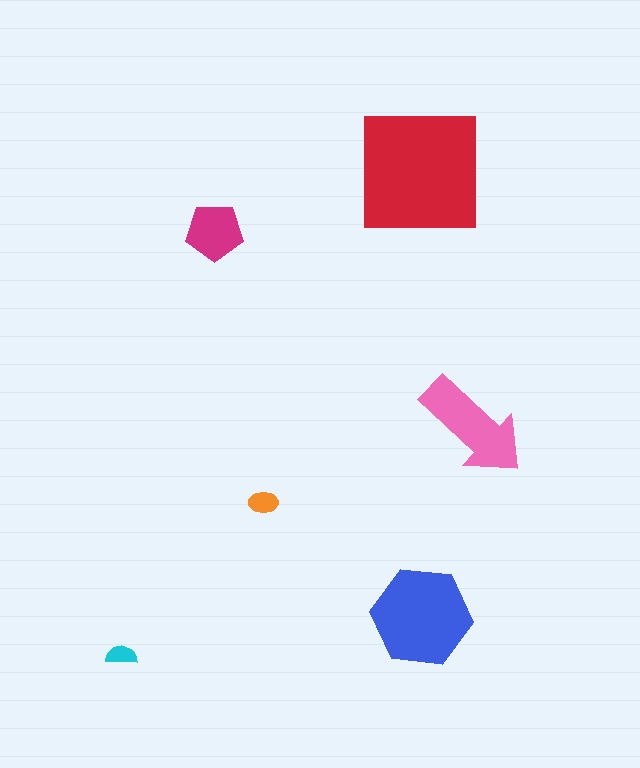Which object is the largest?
The red square.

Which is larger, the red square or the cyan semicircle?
The red square.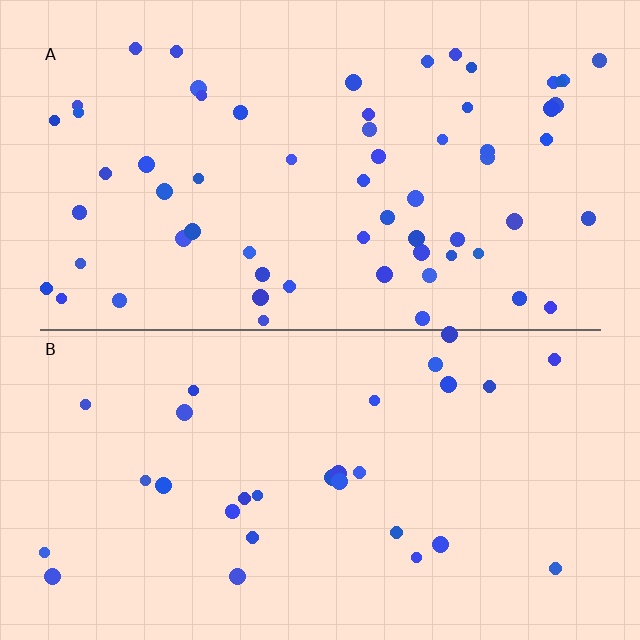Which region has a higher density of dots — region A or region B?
A (the top).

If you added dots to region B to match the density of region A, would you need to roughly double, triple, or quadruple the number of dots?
Approximately double.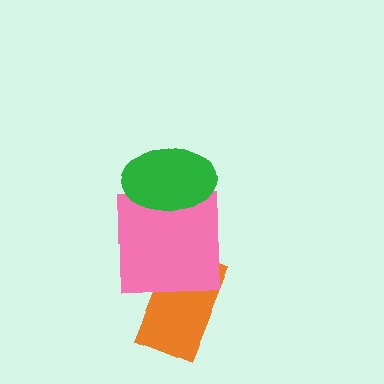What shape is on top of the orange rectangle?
The pink square is on top of the orange rectangle.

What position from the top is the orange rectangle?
The orange rectangle is 3rd from the top.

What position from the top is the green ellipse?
The green ellipse is 1st from the top.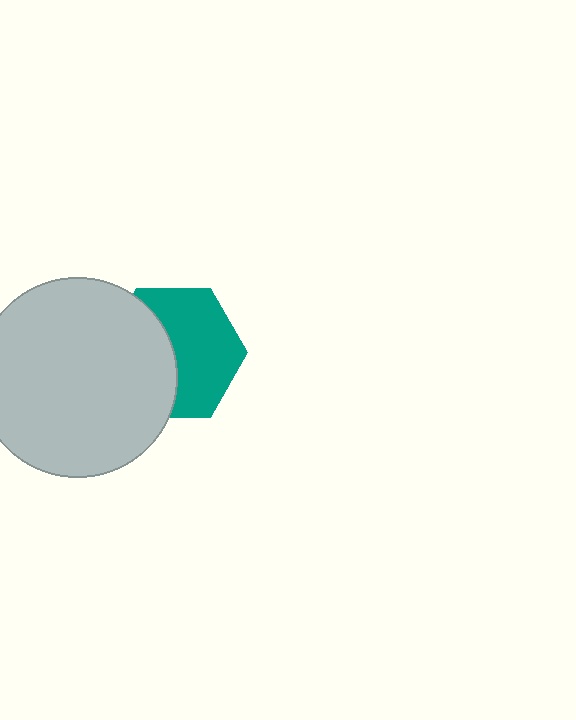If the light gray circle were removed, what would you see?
You would see the complete teal hexagon.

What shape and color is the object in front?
The object in front is a light gray circle.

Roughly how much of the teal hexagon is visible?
About half of it is visible (roughly 56%).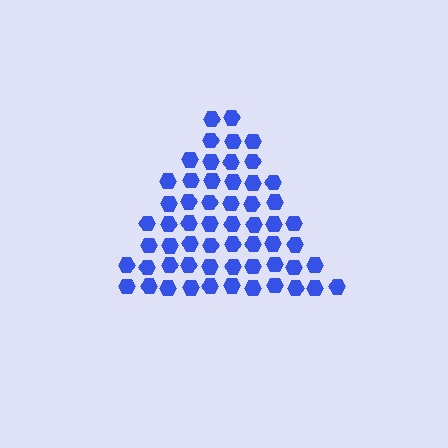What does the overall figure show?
The overall figure shows a triangle.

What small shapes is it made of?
It is made of small hexagons.